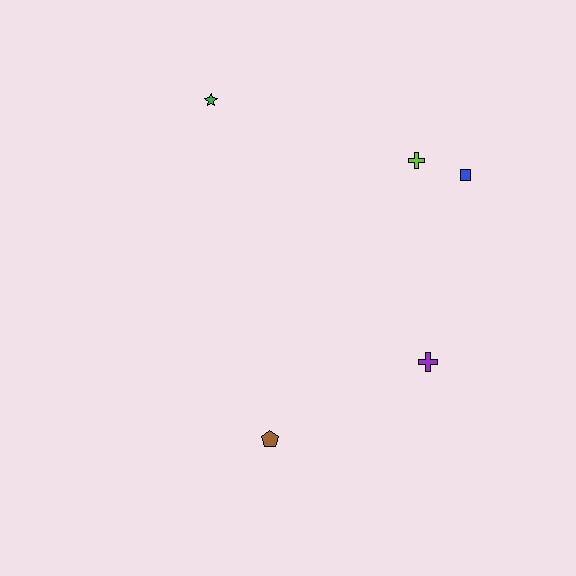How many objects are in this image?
There are 5 objects.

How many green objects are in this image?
There is 1 green object.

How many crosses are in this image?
There are 2 crosses.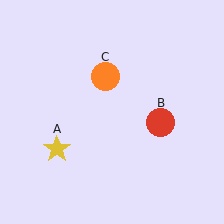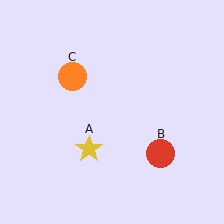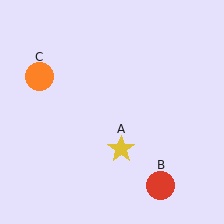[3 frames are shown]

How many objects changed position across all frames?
3 objects changed position: yellow star (object A), red circle (object B), orange circle (object C).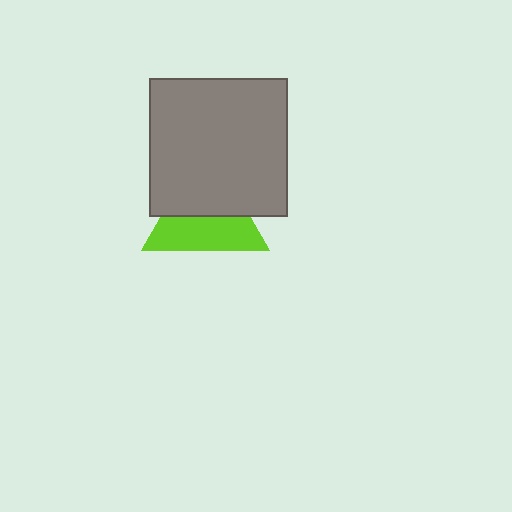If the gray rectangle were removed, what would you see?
You would see the complete lime triangle.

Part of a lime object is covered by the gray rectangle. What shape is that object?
It is a triangle.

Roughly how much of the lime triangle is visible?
About half of it is visible (roughly 51%).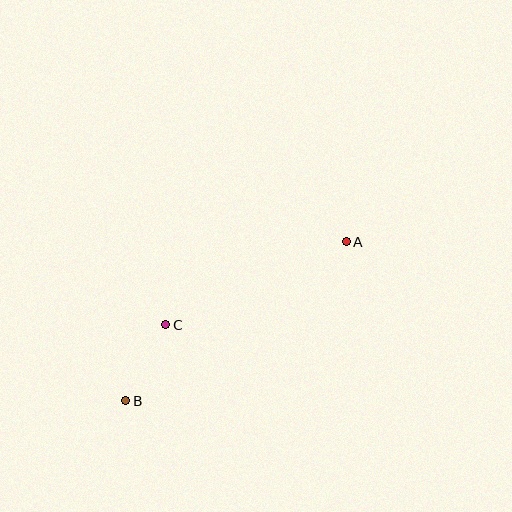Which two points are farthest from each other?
Points A and B are farthest from each other.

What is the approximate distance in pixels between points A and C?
The distance between A and C is approximately 199 pixels.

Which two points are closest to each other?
Points B and C are closest to each other.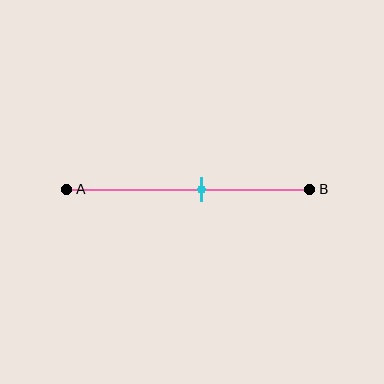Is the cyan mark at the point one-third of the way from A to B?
No, the mark is at about 55% from A, not at the 33% one-third point.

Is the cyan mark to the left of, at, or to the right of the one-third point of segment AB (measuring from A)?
The cyan mark is to the right of the one-third point of segment AB.